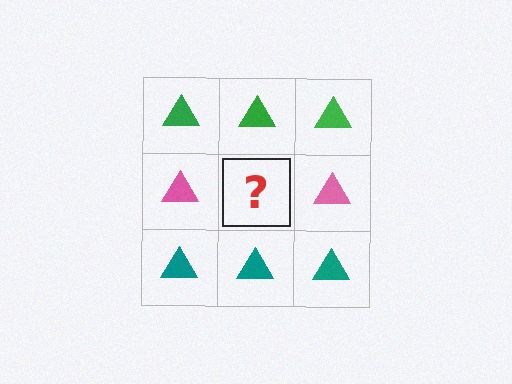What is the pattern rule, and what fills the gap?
The rule is that each row has a consistent color. The gap should be filled with a pink triangle.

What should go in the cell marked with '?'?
The missing cell should contain a pink triangle.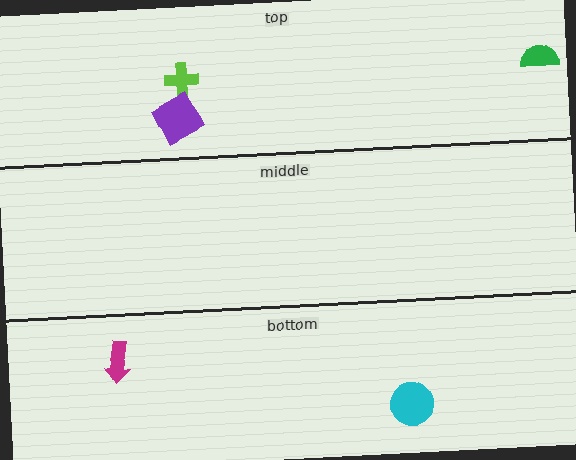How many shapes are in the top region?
3.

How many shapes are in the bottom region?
2.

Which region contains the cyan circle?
The bottom region.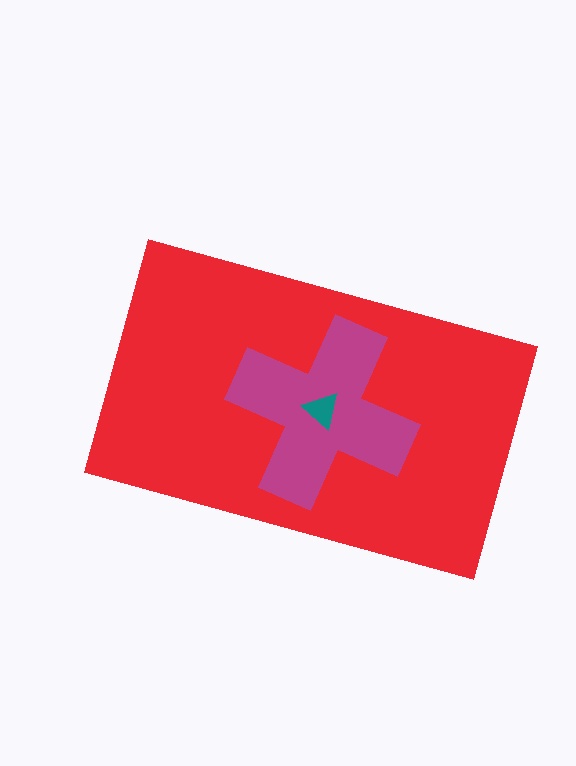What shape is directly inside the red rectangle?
The magenta cross.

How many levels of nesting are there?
3.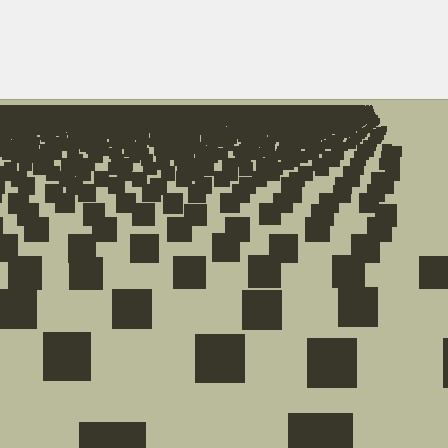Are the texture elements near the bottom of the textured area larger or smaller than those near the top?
Larger. Near the bottom, elements are closer to the viewer and appear at a bigger on-screen size.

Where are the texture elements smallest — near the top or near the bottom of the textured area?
Near the top.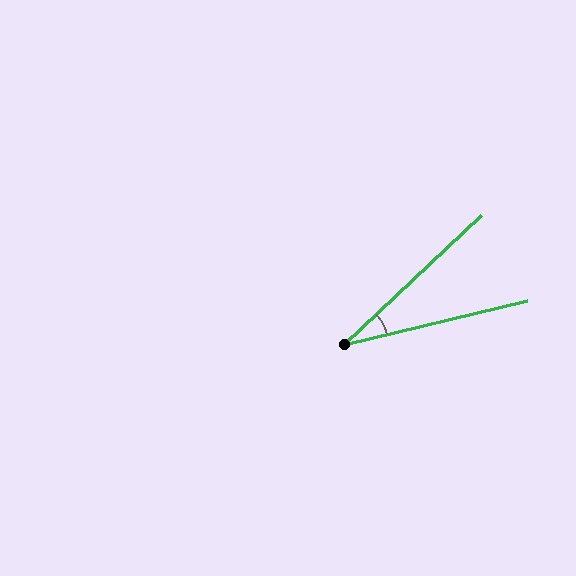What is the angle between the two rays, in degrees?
Approximately 30 degrees.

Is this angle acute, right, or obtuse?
It is acute.